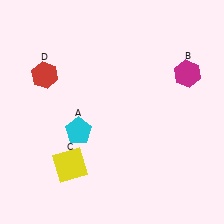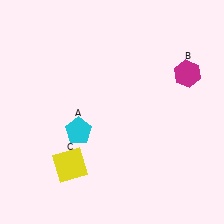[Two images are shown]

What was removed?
The red hexagon (D) was removed in Image 2.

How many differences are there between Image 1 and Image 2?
There is 1 difference between the two images.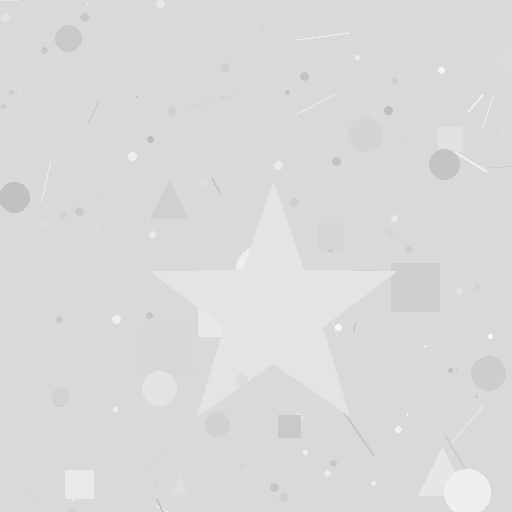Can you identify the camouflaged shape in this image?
The camouflaged shape is a star.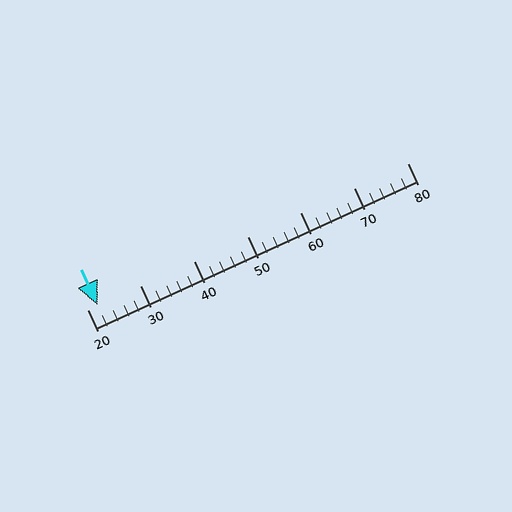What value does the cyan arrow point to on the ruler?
The cyan arrow points to approximately 22.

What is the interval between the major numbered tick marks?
The major tick marks are spaced 10 units apart.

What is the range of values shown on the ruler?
The ruler shows values from 20 to 80.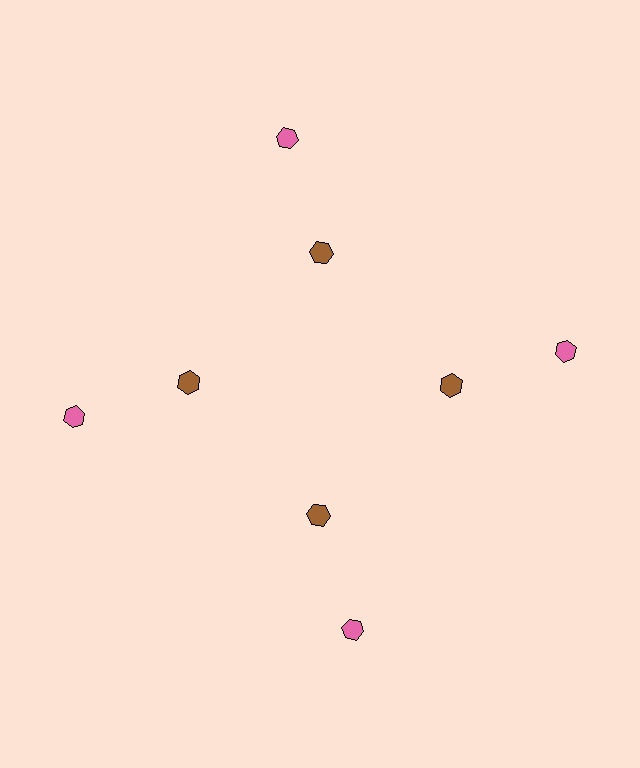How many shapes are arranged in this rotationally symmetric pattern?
There are 8 shapes, arranged in 4 groups of 2.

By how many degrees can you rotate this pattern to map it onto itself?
The pattern maps onto itself every 90 degrees of rotation.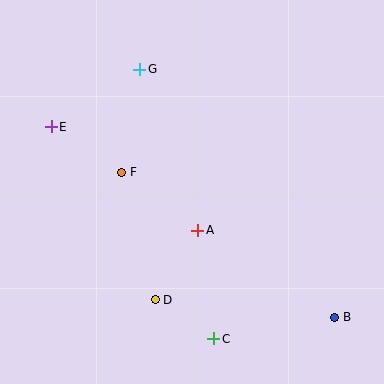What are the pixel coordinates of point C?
Point C is at (214, 339).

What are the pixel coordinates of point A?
Point A is at (198, 230).